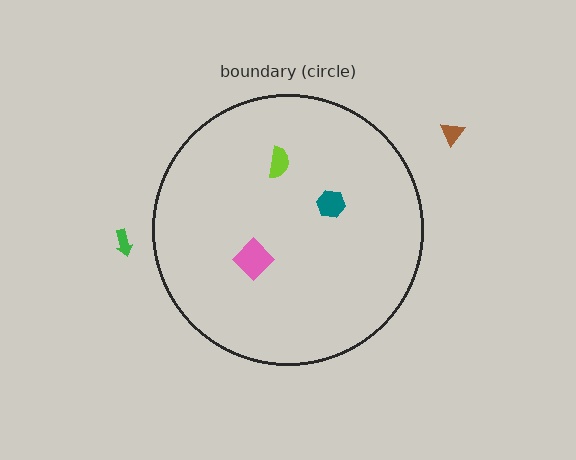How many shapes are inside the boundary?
3 inside, 2 outside.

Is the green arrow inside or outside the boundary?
Outside.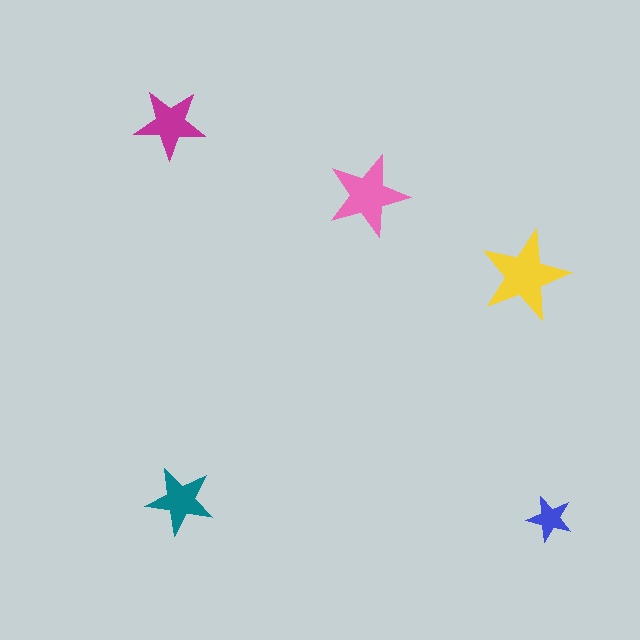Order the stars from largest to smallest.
the yellow one, the pink one, the magenta one, the teal one, the blue one.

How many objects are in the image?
There are 5 objects in the image.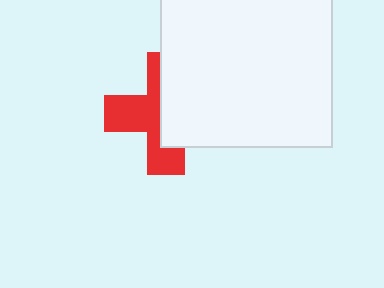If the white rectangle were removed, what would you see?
You would see the complete red cross.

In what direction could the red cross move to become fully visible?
The red cross could move left. That would shift it out from behind the white rectangle entirely.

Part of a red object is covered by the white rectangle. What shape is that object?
It is a cross.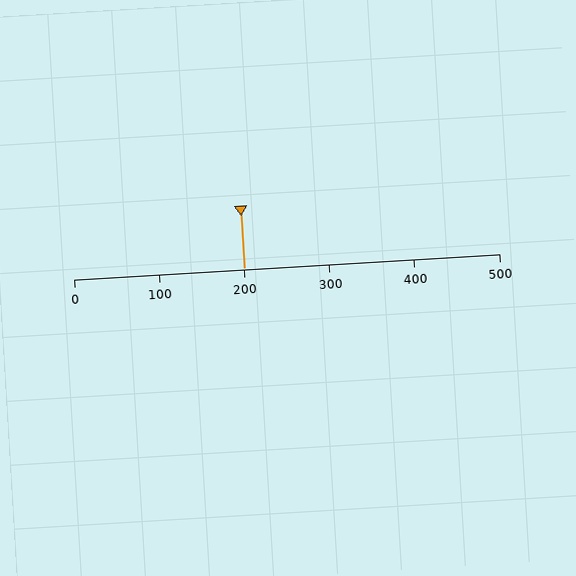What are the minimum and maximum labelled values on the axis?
The axis runs from 0 to 500.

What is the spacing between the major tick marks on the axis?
The major ticks are spaced 100 apart.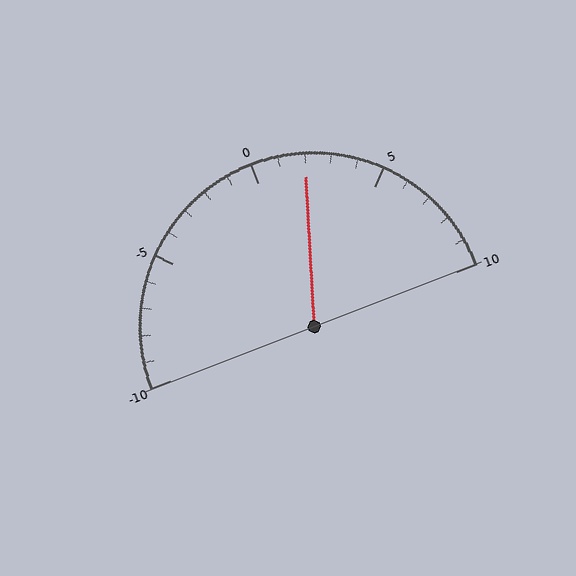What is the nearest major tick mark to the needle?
The nearest major tick mark is 0.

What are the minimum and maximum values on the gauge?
The gauge ranges from -10 to 10.